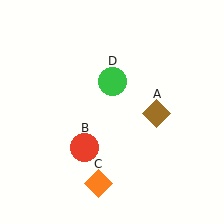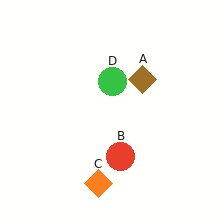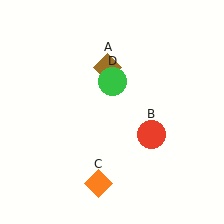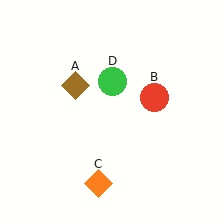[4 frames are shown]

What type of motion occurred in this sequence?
The brown diamond (object A), red circle (object B) rotated counterclockwise around the center of the scene.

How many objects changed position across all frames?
2 objects changed position: brown diamond (object A), red circle (object B).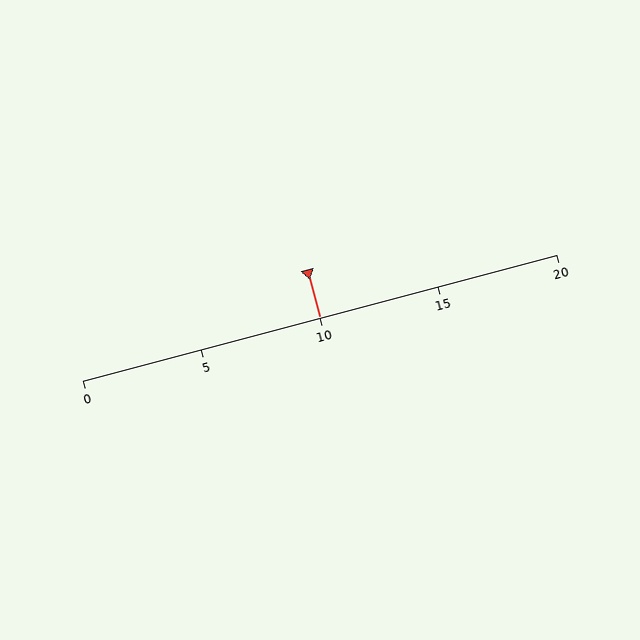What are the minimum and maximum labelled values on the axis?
The axis runs from 0 to 20.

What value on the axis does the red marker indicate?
The marker indicates approximately 10.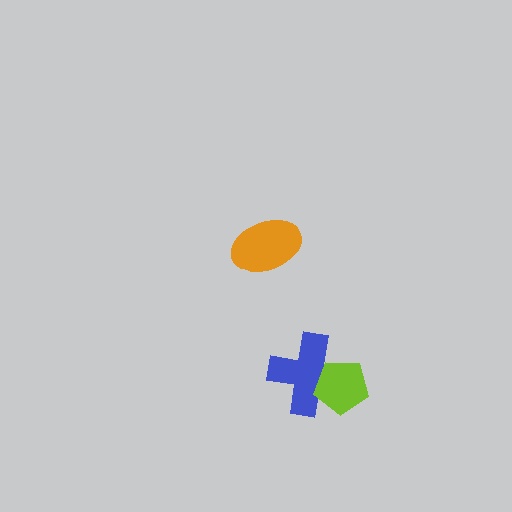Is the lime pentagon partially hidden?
No, no other shape covers it.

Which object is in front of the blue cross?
The lime pentagon is in front of the blue cross.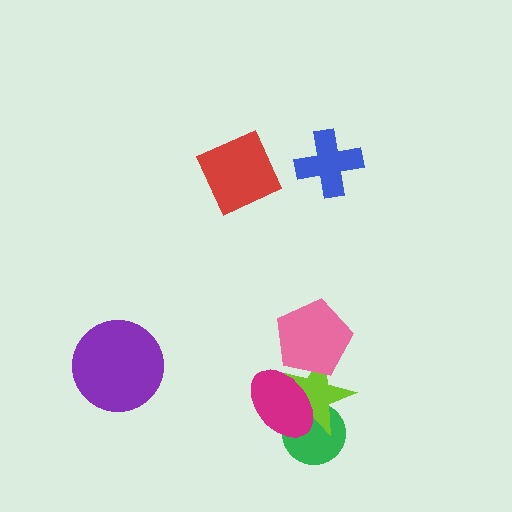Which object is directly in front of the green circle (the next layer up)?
The lime star is directly in front of the green circle.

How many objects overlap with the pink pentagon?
1 object overlaps with the pink pentagon.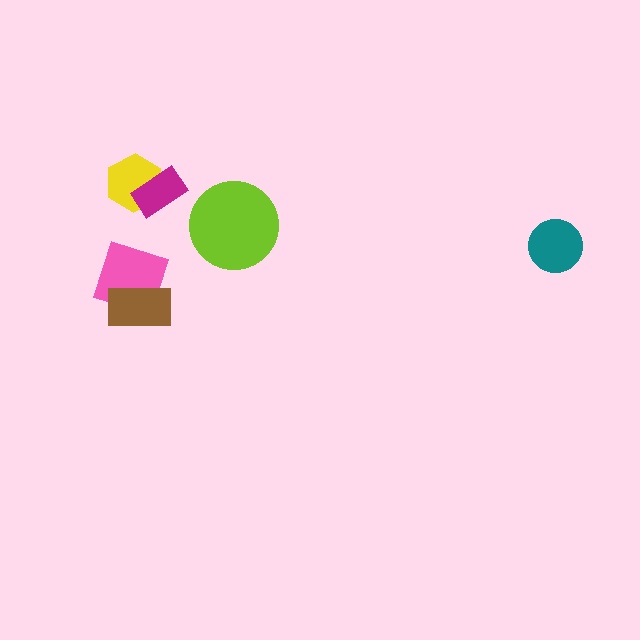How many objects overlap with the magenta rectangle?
1 object overlaps with the magenta rectangle.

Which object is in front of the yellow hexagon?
The magenta rectangle is in front of the yellow hexagon.